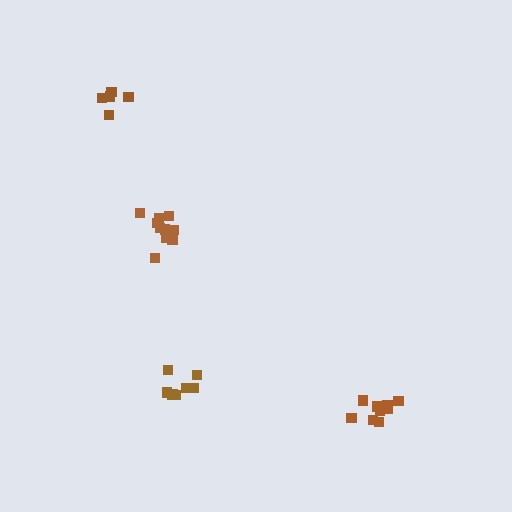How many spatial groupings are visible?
There are 4 spatial groupings.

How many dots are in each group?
Group 1: 7 dots, Group 2: 5 dots, Group 3: 10 dots, Group 4: 9 dots (31 total).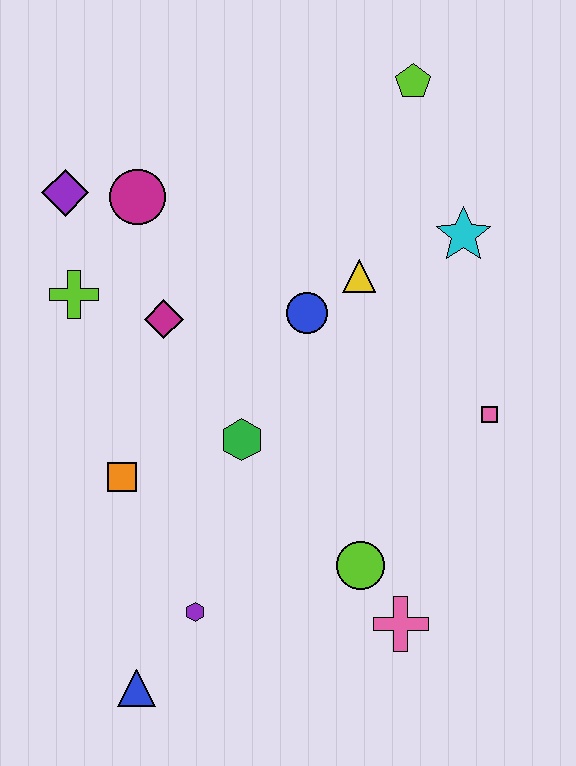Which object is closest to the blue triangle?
The purple hexagon is closest to the blue triangle.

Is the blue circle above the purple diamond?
No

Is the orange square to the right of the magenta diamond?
No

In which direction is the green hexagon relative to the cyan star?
The green hexagon is to the left of the cyan star.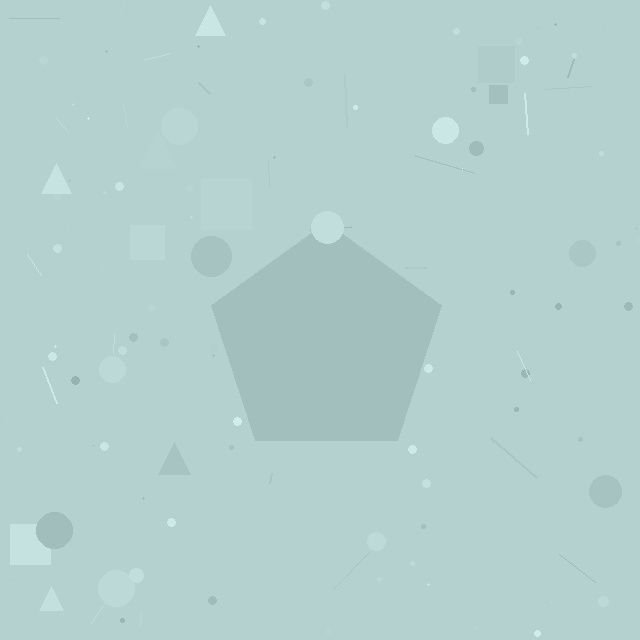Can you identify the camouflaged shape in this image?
The camouflaged shape is a pentagon.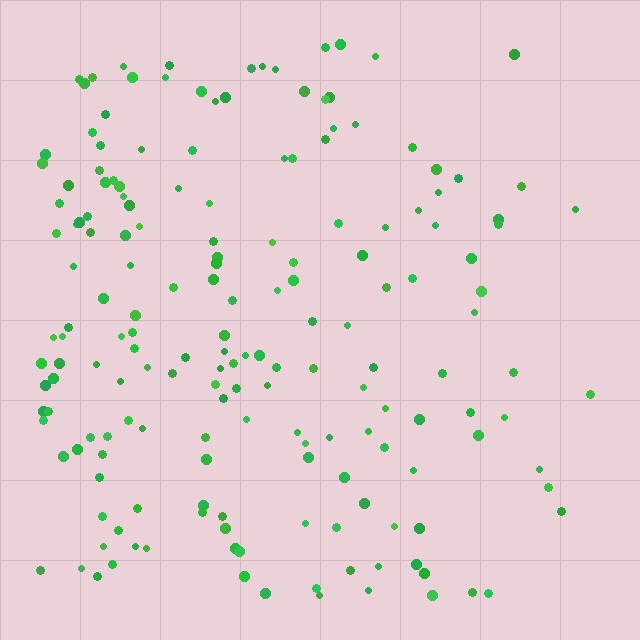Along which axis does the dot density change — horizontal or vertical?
Horizontal.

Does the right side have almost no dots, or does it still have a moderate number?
Still a moderate number, just noticeably fewer than the left.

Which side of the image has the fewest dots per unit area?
The right.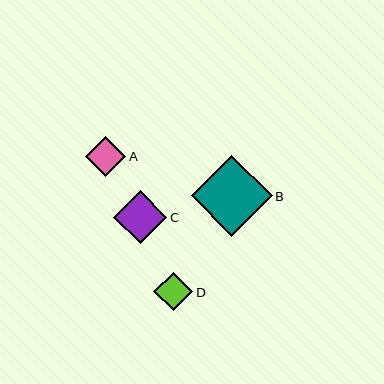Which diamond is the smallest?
Diamond D is the smallest with a size of approximately 39 pixels.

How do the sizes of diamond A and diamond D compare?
Diamond A and diamond D are approximately the same size.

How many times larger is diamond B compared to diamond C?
Diamond B is approximately 1.5 times the size of diamond C.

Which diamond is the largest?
Diamond B is the largest with a size of approximately 81 pixels.